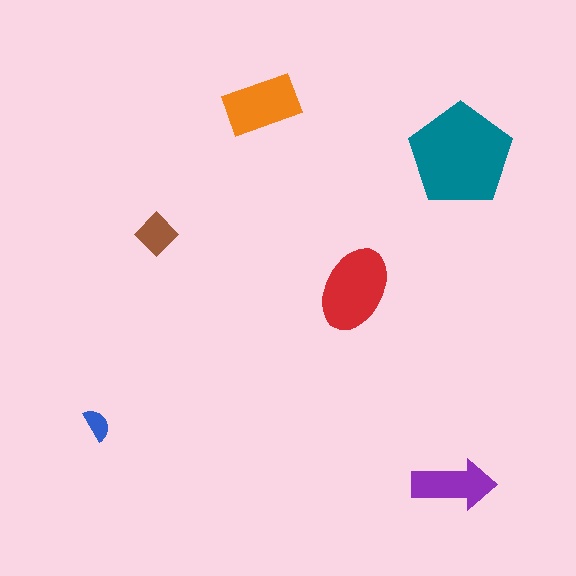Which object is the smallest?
The blue semicircle.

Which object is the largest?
The teal pentagon.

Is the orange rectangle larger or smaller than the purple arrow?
Larger.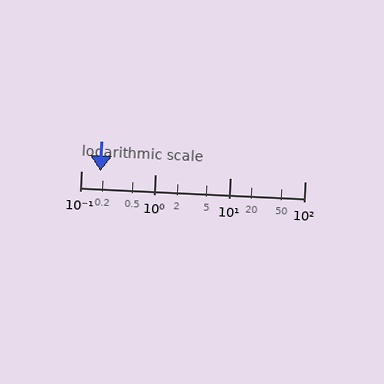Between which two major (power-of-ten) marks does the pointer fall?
The pointer is between 0.1 and 1.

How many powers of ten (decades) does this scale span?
The scale spans 3 decades, from 0.1 to 100.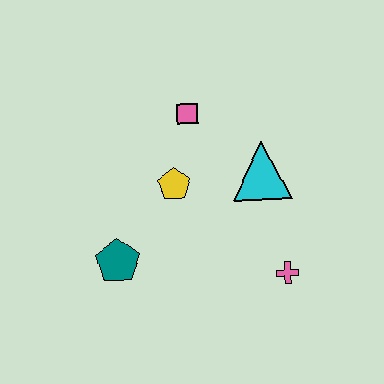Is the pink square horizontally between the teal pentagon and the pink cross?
Yes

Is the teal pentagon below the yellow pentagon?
Yes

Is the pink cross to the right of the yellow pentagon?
Yes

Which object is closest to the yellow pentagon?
The pink square is closest to the yellow pentagon.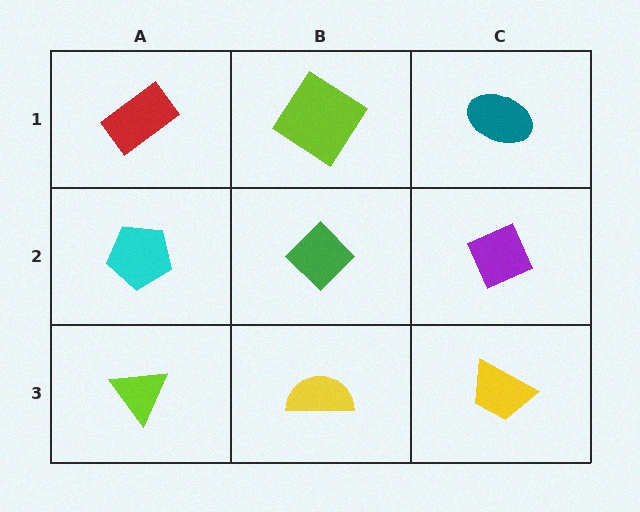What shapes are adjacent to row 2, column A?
A red rectangle (row 1, column A), a lime triangle (row 3, column A), a green diamond (row 2, column B).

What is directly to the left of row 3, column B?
A lime triangle.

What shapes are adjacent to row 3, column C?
A purple diamond (row 2, column C), a yellow semicircle (row 3, column B).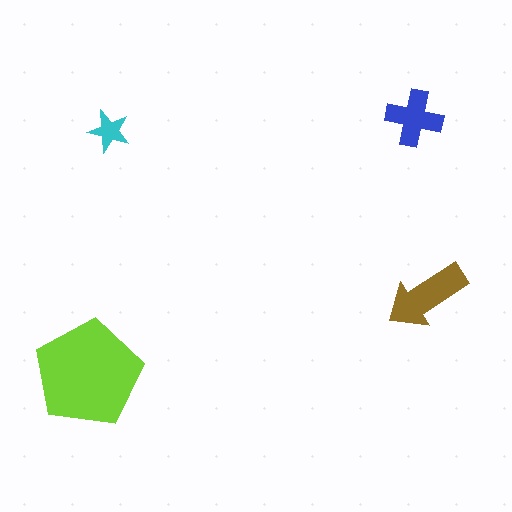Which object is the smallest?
The cyan star.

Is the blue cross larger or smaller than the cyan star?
Larger.